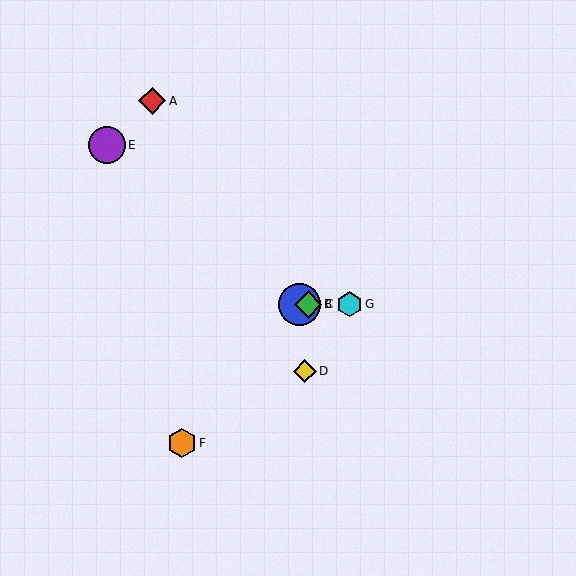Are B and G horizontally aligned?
Yes, both are at y≈304.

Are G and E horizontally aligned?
No, G is at y≈304 and E is at y≈145.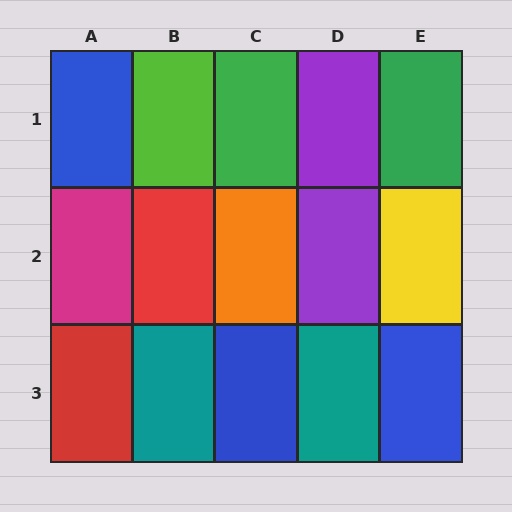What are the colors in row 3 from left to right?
Red, teal, blue, teal, blue.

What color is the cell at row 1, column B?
Lime.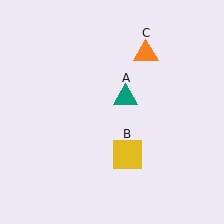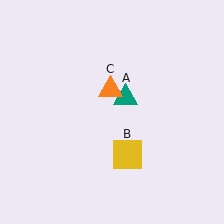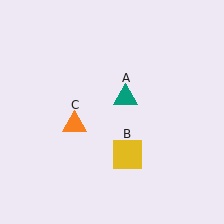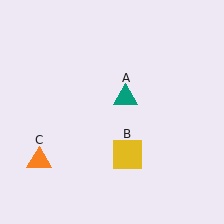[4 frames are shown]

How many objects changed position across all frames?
1 object changed position: orange triangle (object C).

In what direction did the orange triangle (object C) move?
The orange triangle (object C) moved down and to the left.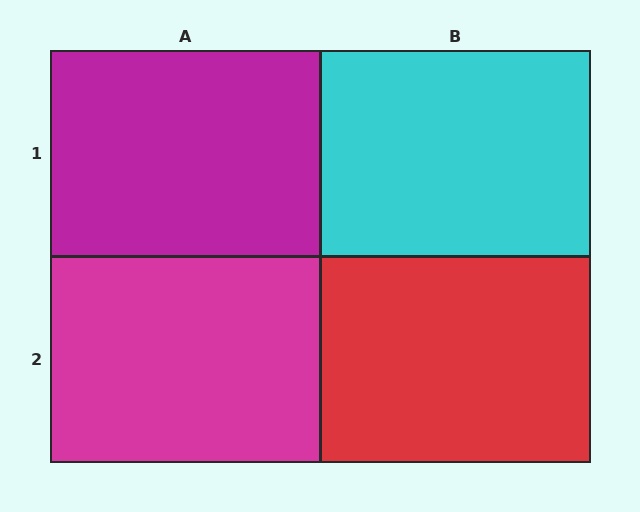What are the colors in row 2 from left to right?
Magenta, red.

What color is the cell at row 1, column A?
Magenta.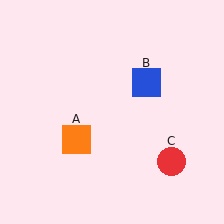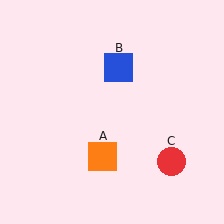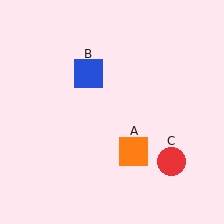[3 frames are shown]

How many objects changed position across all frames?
2 objects changed position: orange square (object A), blue square (object B).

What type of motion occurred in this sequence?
The orange square (object A), blue square (object B) rotated counterclockwise around the center of the scene.